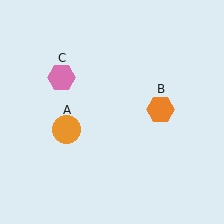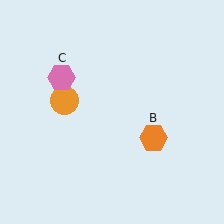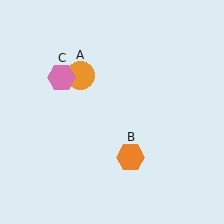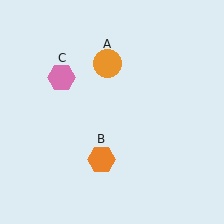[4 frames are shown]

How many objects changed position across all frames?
2 objects changed position: orange circle (object A), orange hexagon (object B).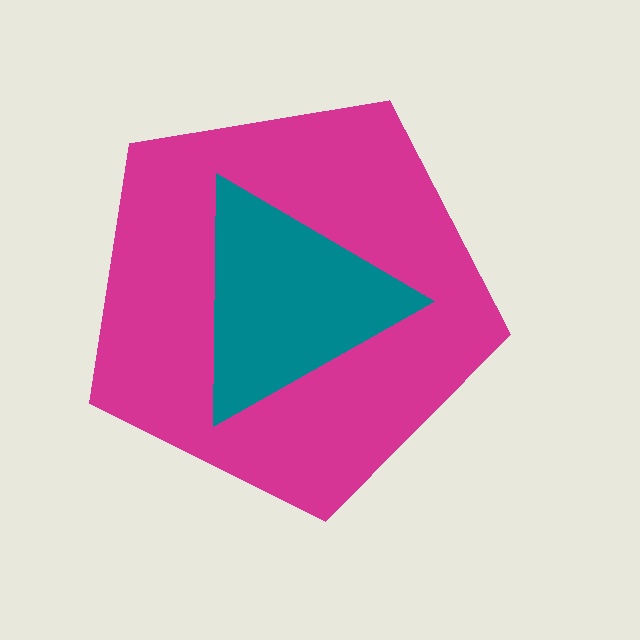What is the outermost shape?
The magenta pentagon.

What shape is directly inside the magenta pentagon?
The teal triangle.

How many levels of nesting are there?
2.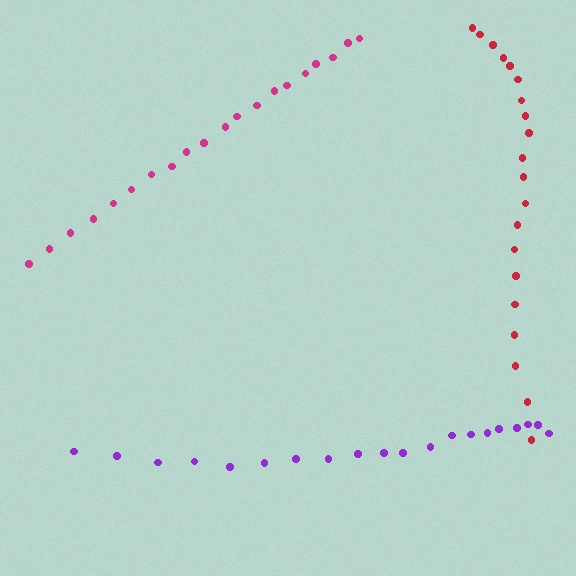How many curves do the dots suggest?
There are 3 distinct paths.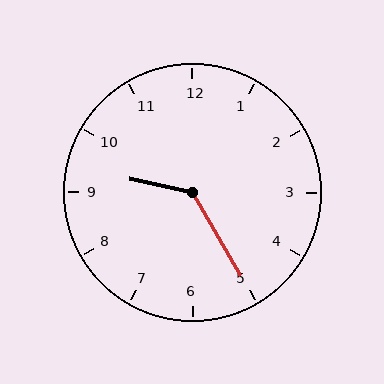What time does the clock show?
9:25.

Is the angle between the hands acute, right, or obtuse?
It is obtuse.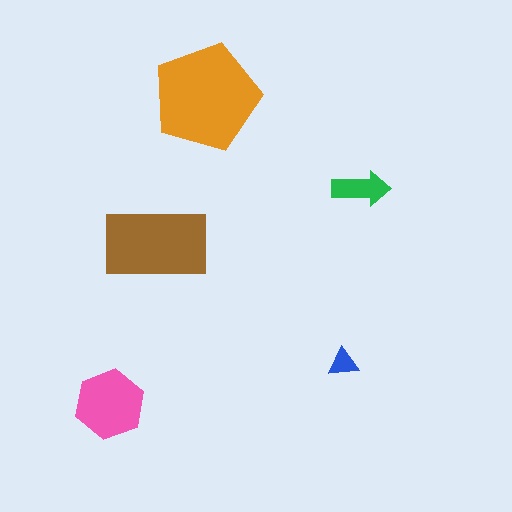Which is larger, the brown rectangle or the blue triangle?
The brown rectangle.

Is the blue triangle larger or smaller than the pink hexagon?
Smaller.